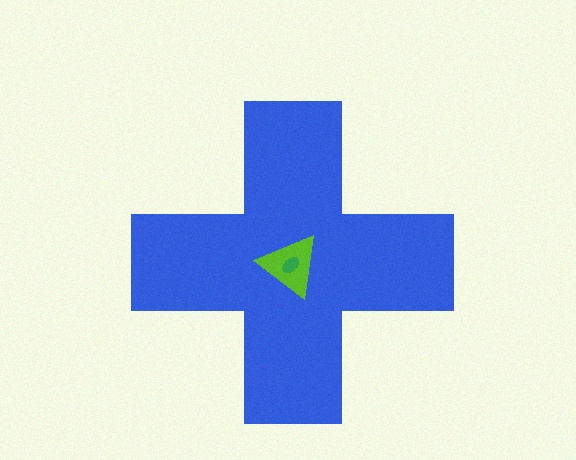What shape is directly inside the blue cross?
The lime triangle.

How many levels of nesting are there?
3.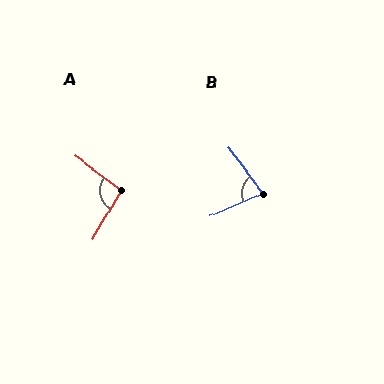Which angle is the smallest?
B, at approximately 76 degrees.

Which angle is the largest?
A, at approximately 96 degrees.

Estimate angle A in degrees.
Approximately 96 degrees.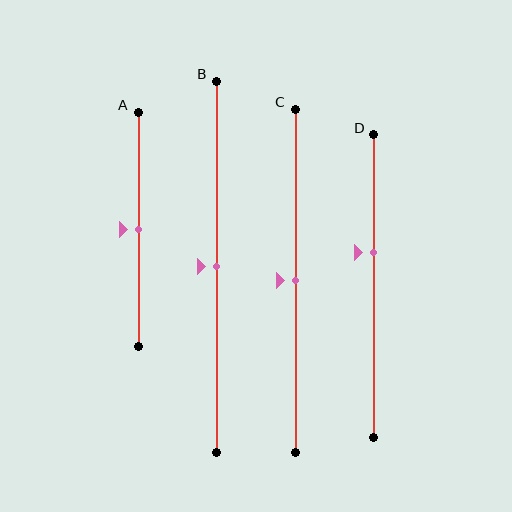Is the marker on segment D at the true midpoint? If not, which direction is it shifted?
No, the marker on segment D is shifted upward by about 11% of the segment length.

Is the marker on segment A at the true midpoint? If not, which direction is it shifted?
Yes, the marker on segment A is at the true midpoint.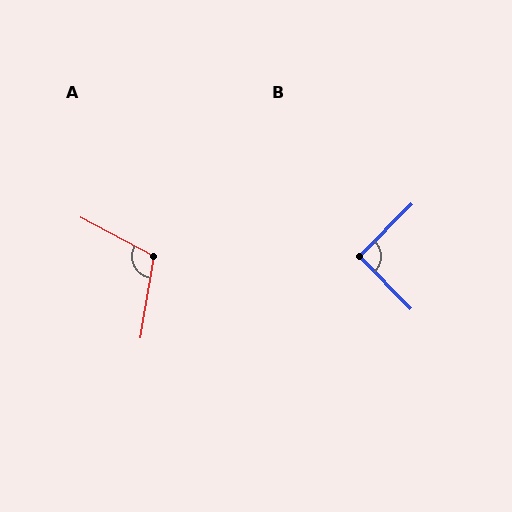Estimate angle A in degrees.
Approximately 109 degrees.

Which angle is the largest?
A, at approximately 109 degrees.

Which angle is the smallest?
B, at approximately 91 degrees.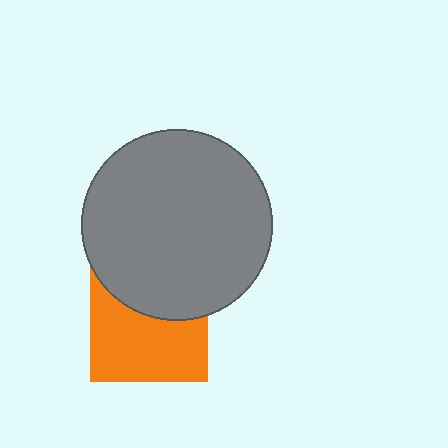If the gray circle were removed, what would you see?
You would see the complete orange square.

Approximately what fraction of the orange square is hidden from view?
Roughly 38% of the orange square is hidden behind the gray circle.